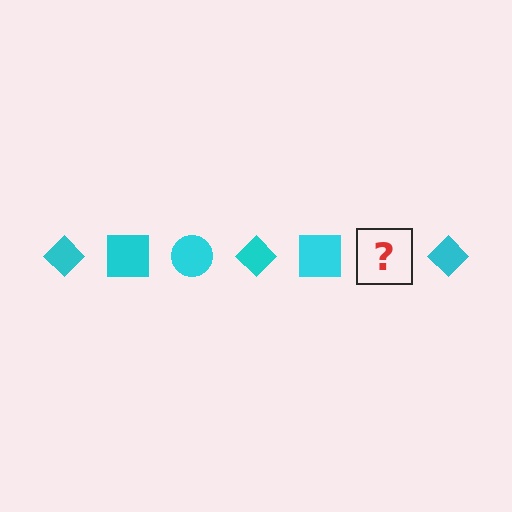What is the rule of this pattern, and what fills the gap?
The rule is that the pattern cycles through diamond, square, circle shapes in cyan. The gap should be filled with a cyan circle.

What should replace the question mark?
The question mark should be replaced with a cyan circle.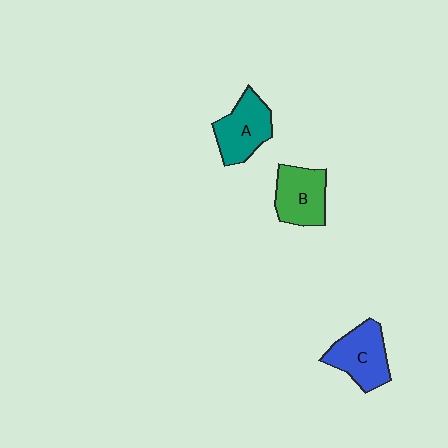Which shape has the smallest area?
Shape B (green).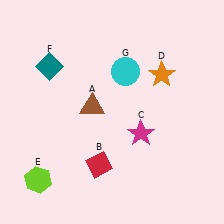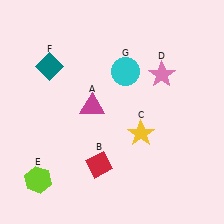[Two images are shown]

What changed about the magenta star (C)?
In Image 1, C is magenta. In Image 2, it changed to yellow.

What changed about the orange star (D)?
In Image 1, D is orange. In Image 2, it changed to pink.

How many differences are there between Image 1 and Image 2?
There are 3 differences between the two images.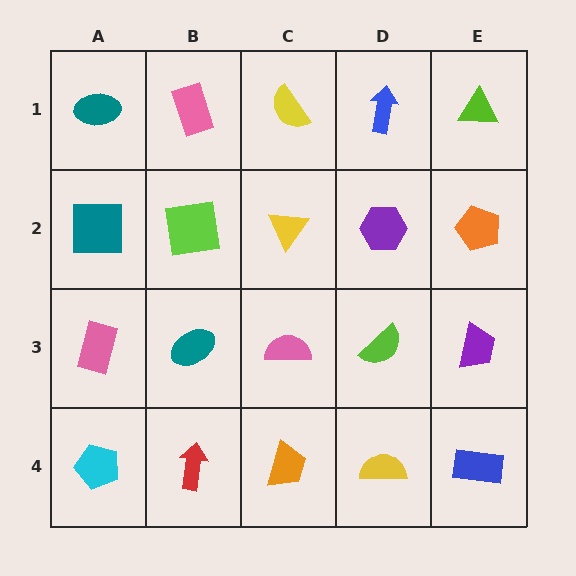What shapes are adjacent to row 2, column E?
A lime triangle (row 1, column E), a purple trapezoid (row 3, column E), a purple hexagon (row 2, column D).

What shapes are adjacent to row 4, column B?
A teal ellipse (row 3, column B), a cyan pentagon (row 4, column A), an orange trapezoid (row 4, column C).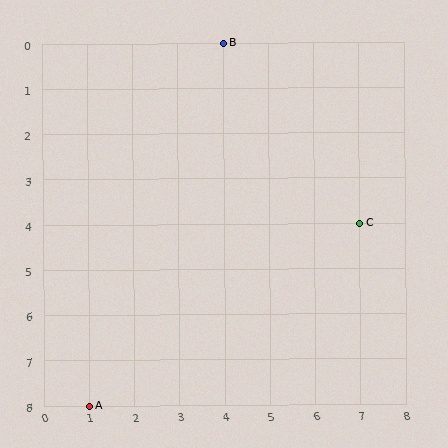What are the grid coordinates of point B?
Point B is at grid coordinates (4, 0).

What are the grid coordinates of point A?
Point A is at grid coordinates (1, 8).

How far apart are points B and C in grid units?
Points B and C are 3 columns and 4 rows apart (about 5.0 grid units diagonally).